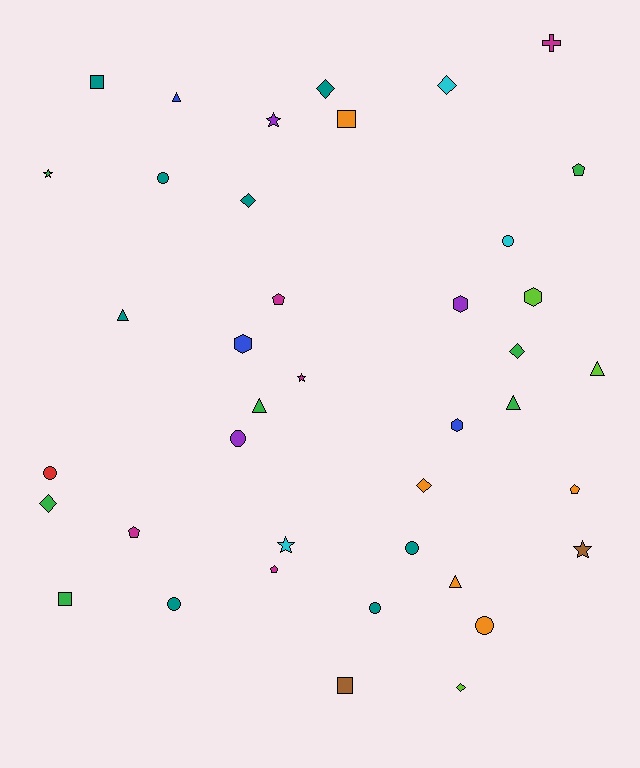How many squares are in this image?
There are 4 squares.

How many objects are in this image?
There are 40 objects.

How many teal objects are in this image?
There are 8 teal objects.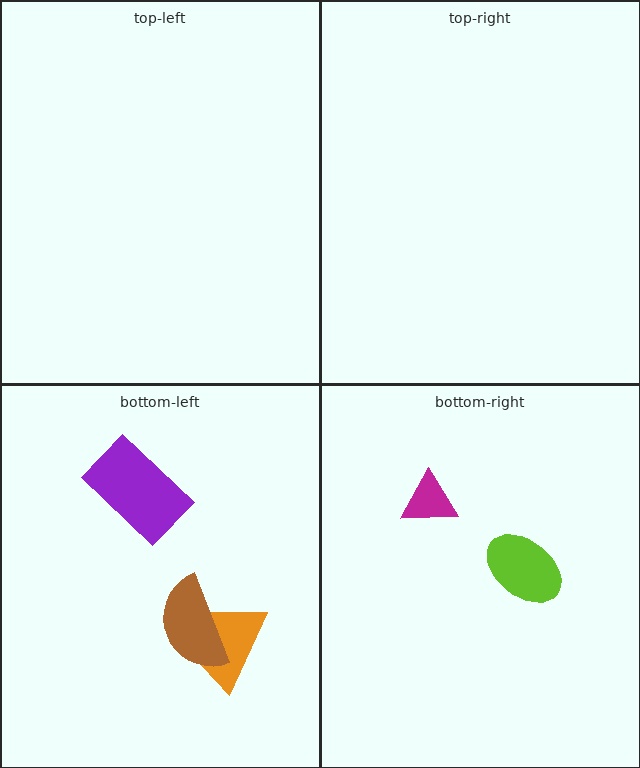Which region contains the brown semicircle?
The bottom-left region.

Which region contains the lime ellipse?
The bottom-right region.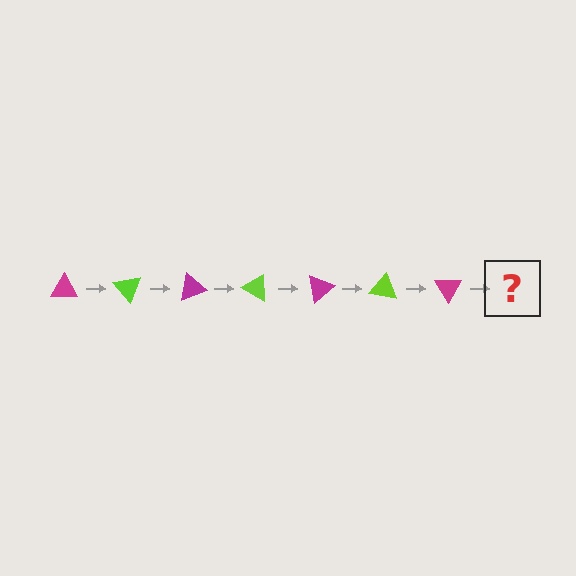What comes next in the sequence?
The next element should be a lime triangle, rotated 350 degrees from the start.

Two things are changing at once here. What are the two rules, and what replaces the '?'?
The two rules are that it rotates 50 degrees each step and the color cycles through magenta and lime. The '?' should be a lime triangle, rotated 350 degrees from the start.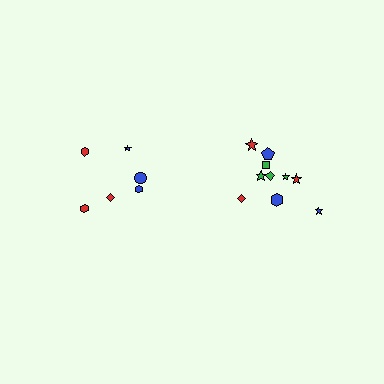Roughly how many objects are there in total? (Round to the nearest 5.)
Roughly 15 objects in total.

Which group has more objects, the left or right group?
The right group.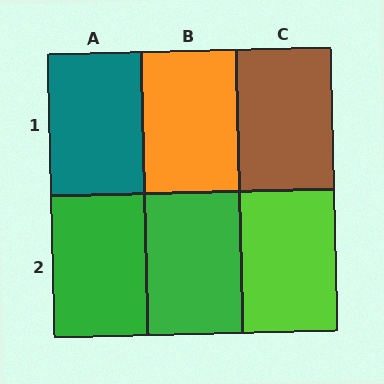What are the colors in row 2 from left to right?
Green, green, lime.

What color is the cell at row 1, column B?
Orange.